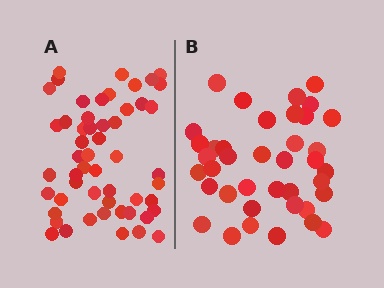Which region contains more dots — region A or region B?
Region A (the left region) has more dots.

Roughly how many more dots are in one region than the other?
Region A has approximately 15 more dots than region B.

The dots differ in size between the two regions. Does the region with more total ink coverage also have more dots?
No. Region B has more total ink coverage because its dots are larger, but region A actually contains more individual dots. Total area can be misleading — the number of items is what matters here.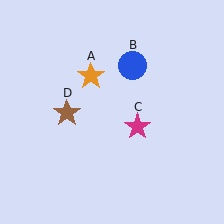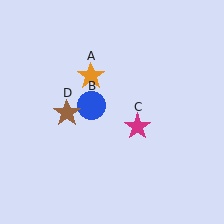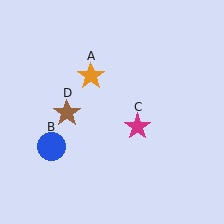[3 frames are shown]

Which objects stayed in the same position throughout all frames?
Orange star (object A) and magenta star (object C) and brown star (object D) remained stationary.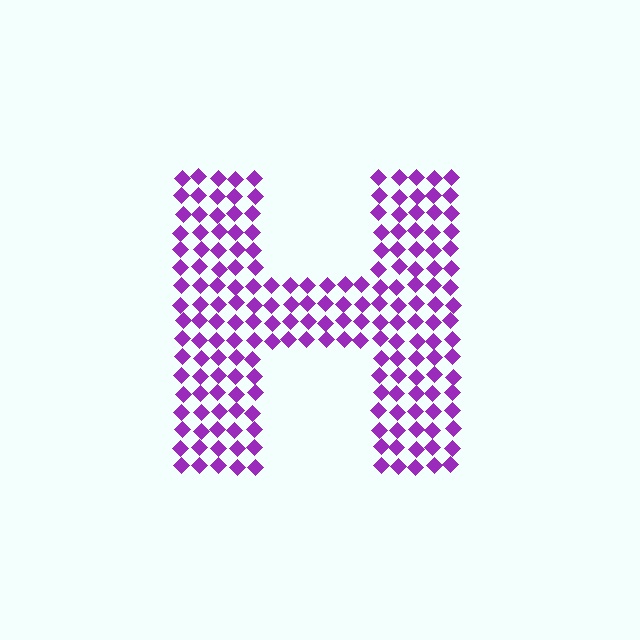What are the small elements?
The small elements are diamonds.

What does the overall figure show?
The overall figure shows the letter H.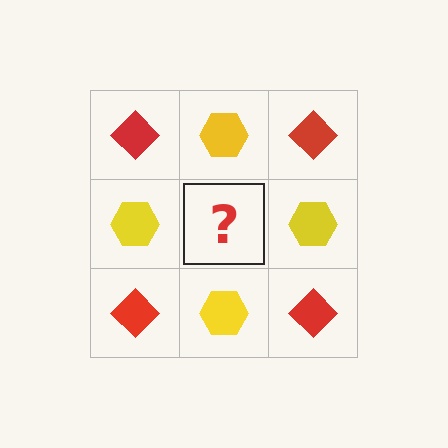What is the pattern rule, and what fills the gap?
The rule is that it alternates red diamond and yellow hexagon in a checkerboard pattern. The gap should be filled with a red diamond.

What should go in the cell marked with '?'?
The missing cell should contain a red diamond.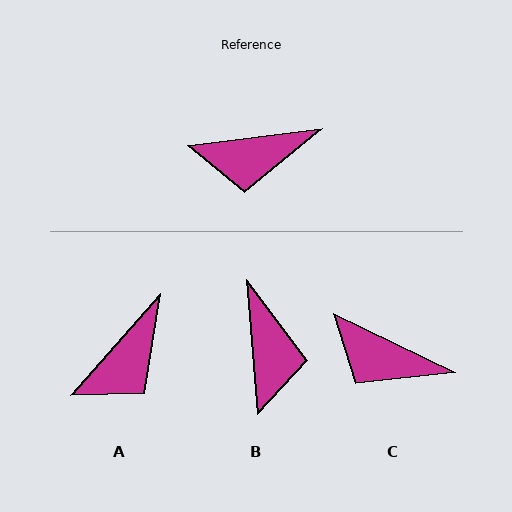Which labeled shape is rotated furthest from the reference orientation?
B, about 87 degrees away.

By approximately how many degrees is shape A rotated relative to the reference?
Approximately 41 degrees counter-clockwise.